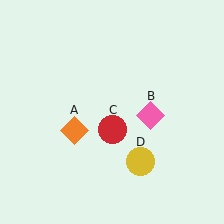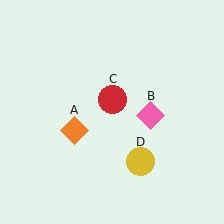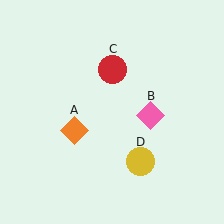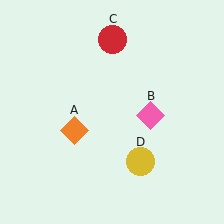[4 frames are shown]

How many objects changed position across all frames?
1 object changed position: red circle (object C).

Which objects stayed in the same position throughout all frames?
Orange diamond (object A) and pink diamond (object B) and yellow circle (object D) remained stationary.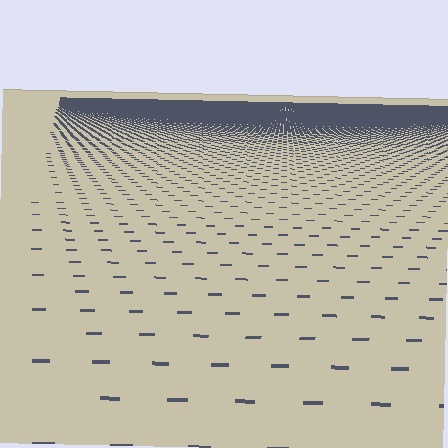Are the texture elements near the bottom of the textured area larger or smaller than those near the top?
Larger. Near the bottom, elements are closer to the viewer and appear at a bigger on-screen size.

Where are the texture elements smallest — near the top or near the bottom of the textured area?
Near the top.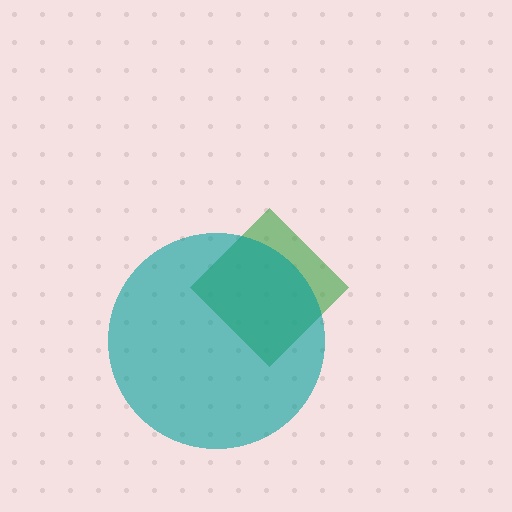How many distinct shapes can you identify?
There are 2 distinct shapes: a green diamond, a teal circle.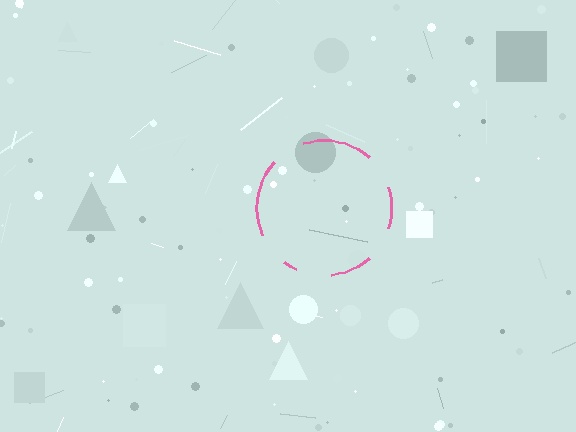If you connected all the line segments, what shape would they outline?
They would outline a circle.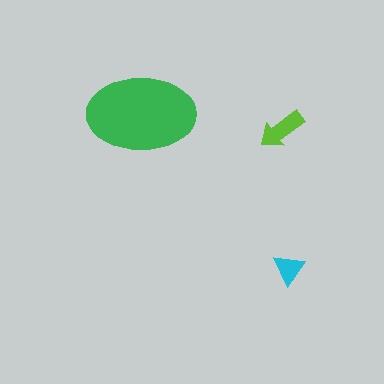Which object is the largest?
The green ellipse.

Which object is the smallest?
The cyan triangle.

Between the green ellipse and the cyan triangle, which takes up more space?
The green ellipse.